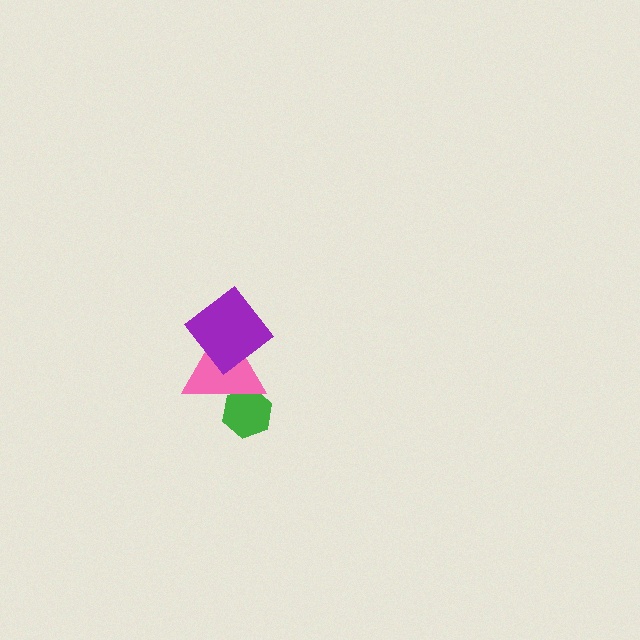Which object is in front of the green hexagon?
The pink triangle is in front of the green hexagon.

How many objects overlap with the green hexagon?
1 object overlaps with the green hexagon.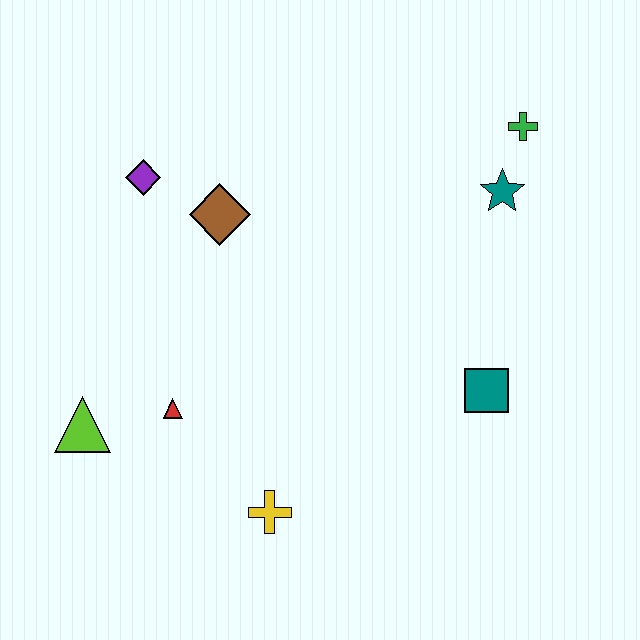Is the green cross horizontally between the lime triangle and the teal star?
No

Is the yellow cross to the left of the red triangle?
No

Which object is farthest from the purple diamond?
The teal square is farthest from the purple diamond.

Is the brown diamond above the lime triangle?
Yes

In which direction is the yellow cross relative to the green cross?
The yellow cross is below the green cross.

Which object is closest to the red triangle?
The lime triangle is closest to the red triangle.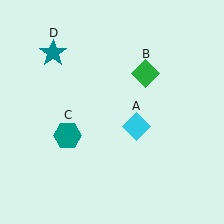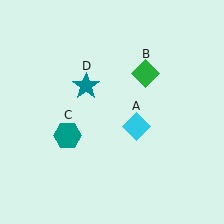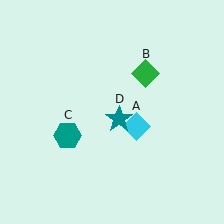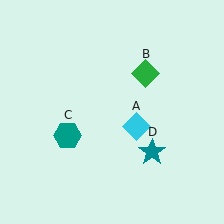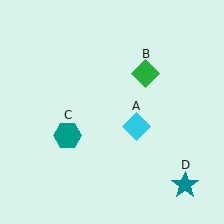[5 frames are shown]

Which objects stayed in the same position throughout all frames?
Cyan diamond (object A) and green diamond (object B) and teal hexagon (object C) remained stationary.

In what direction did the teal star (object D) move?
The teal star (object D) moved down and to the right.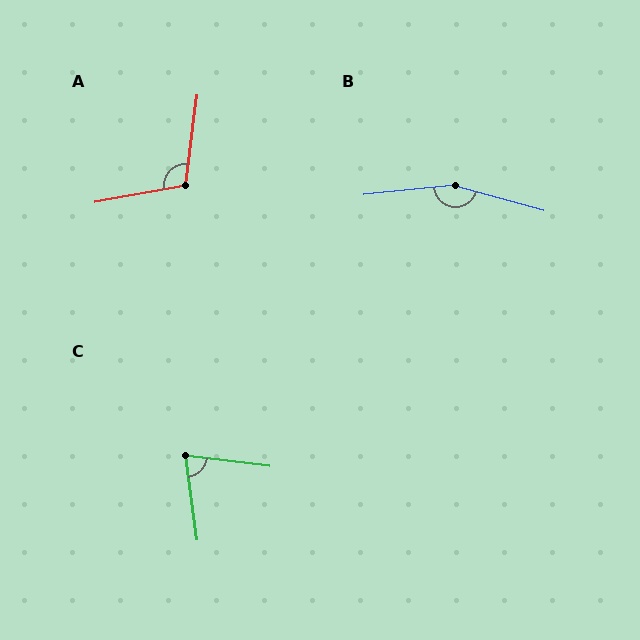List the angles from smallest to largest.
C (76°), A (107°), B (159°).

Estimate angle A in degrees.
Approximately 107 degrees.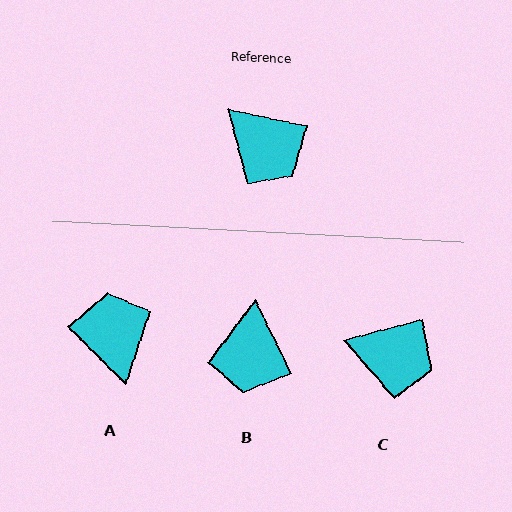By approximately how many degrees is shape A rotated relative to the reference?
Approximately 147 degrees counter-clockwise.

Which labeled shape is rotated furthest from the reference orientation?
A, about 147 degrees away.